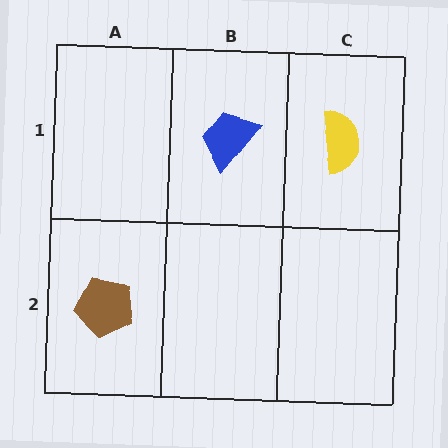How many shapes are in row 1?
2 shapes.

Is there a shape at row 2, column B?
No, that cell is empty.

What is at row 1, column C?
A yellow semicircle.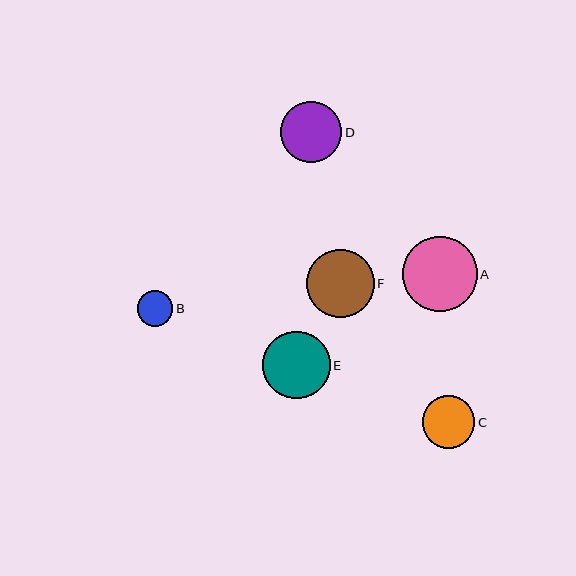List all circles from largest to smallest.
From largest to smallest: A, F, E, D, C, B.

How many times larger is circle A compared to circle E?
Circle A is approximately 1.1 times the size of circle E.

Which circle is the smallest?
Circle B is the smallest with a size of approximately 36 pixels.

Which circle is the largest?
Circle A is the largest with a size of approximately 75 pixels.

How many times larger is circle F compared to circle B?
Circle F is approximately 1.9 times the size of circle B.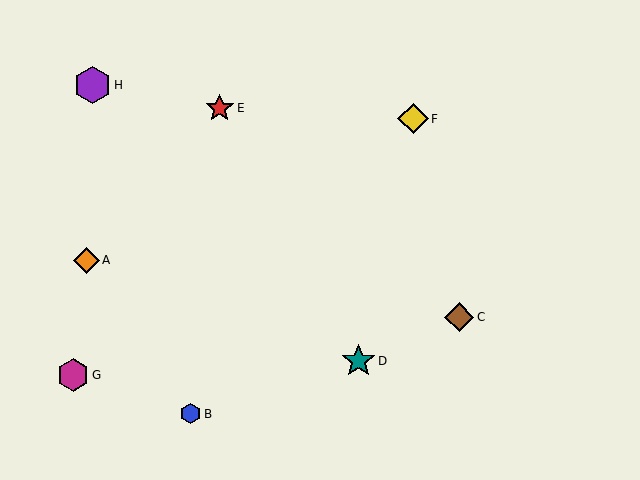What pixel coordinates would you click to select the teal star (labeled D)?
Click at (358, 361) to select the teal star D.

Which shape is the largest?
The purple hexagon (labeled H) is the largest.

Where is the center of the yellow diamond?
The center of the yellow diamond is at (413, 119).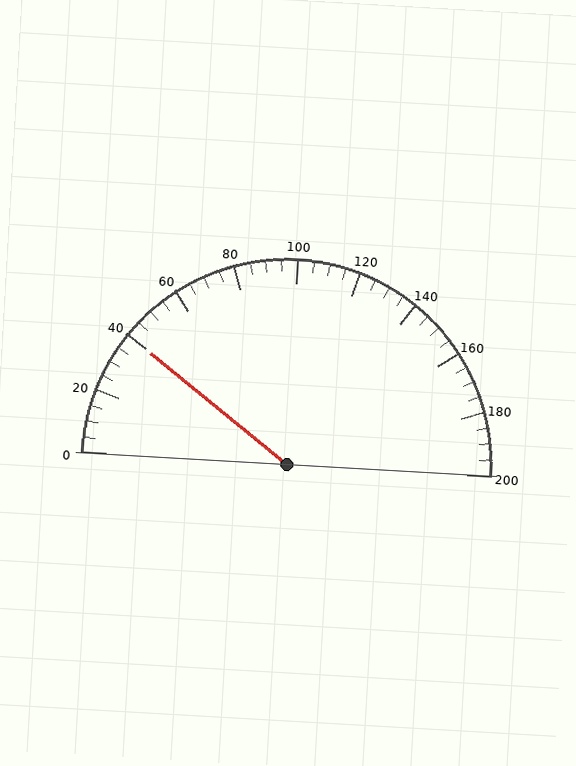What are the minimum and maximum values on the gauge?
The gauge ranges from 0 to 200.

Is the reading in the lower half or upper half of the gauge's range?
The reading is in the lower half of the range (0 to 200).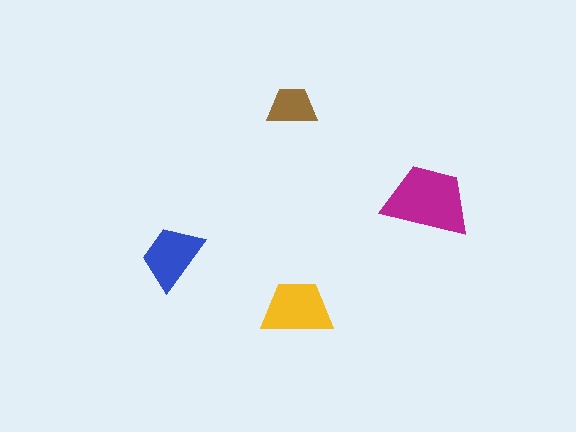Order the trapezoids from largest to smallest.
the magenta one, the yellow one, the blue one, the brown one.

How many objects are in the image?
There are 4 objects in the image.